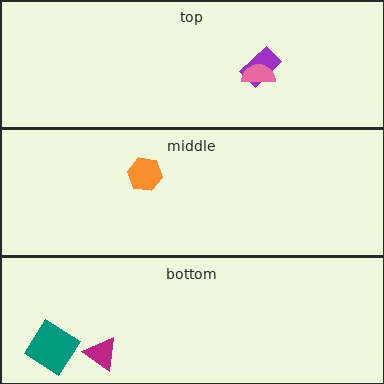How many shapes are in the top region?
2.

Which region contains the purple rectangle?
The top region.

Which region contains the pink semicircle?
The top region.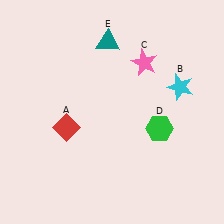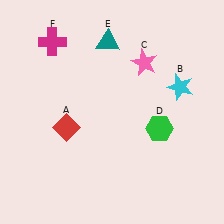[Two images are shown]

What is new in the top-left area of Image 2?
A magenta cross (F) was added in the top-left area of Image 2.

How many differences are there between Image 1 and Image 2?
There is 1 difference between the two images.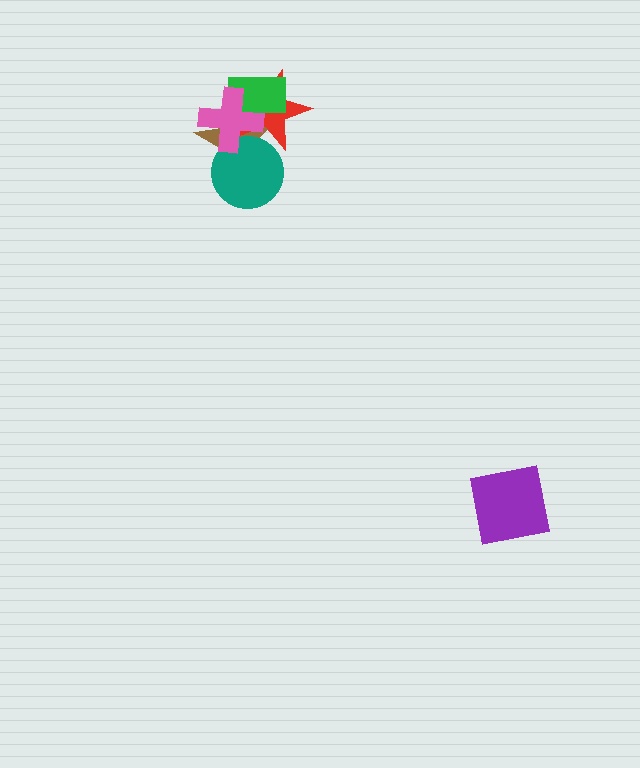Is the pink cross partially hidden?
No, no other shape covers it.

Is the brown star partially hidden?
Yes, it is partially covered by another shape.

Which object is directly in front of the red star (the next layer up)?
The green rectangle is directly in front of the red star.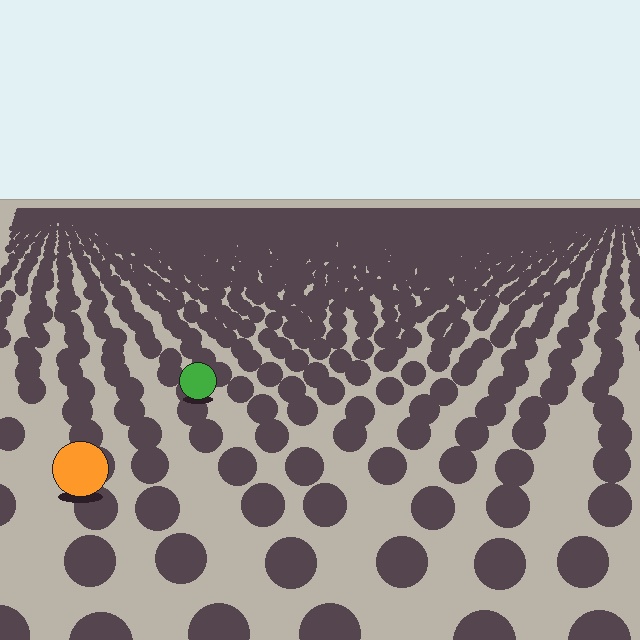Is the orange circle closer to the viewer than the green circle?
Yes. The orange circle is closer — you can tell from the texture gradient: the ground texture is coarser near it.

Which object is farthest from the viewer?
The green circle is farthest from the viewer. It appears smaller and the ground texture around it is denser.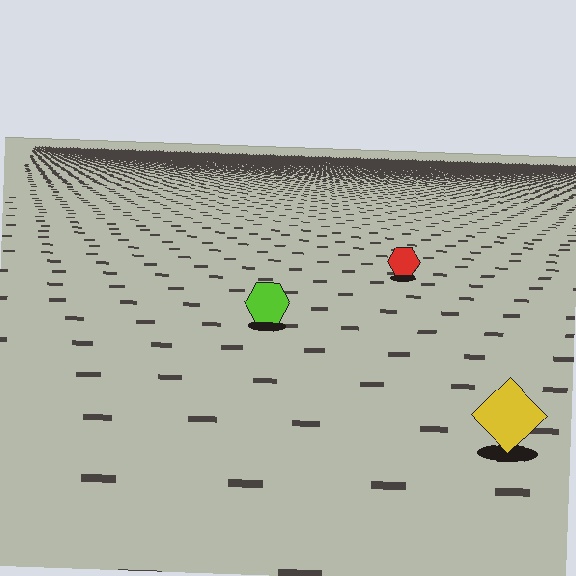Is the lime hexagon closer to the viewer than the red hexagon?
Yes. The lime hexagon is closer — you can tell from the texture gradient: the ground texture is coarser near it.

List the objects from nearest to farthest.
From nearest to farthest: the yellow diamond, the lime hexagon, the red hexagon.